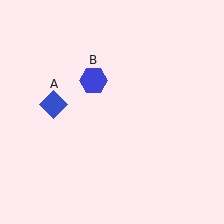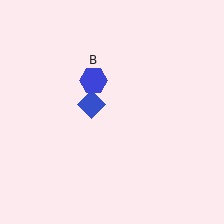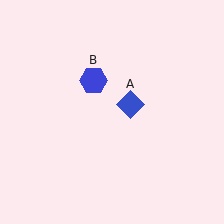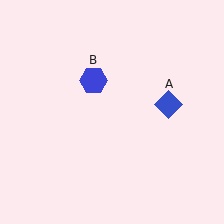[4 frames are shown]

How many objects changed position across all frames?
1 object changed position: blue diamond (object A).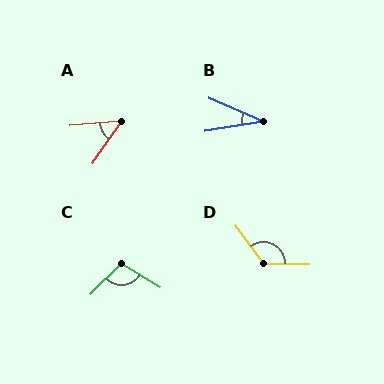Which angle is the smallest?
B, at approximately 32 degrees.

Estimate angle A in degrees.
Approximately 50 degrees.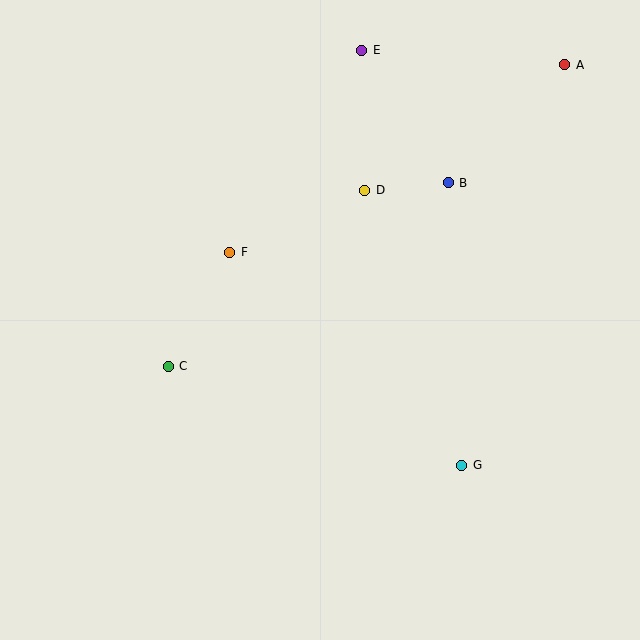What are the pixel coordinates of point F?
Point F is at (230, 252).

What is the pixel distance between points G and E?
The distance between G and E is 427 pixels.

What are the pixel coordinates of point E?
Point E is at (362, 50).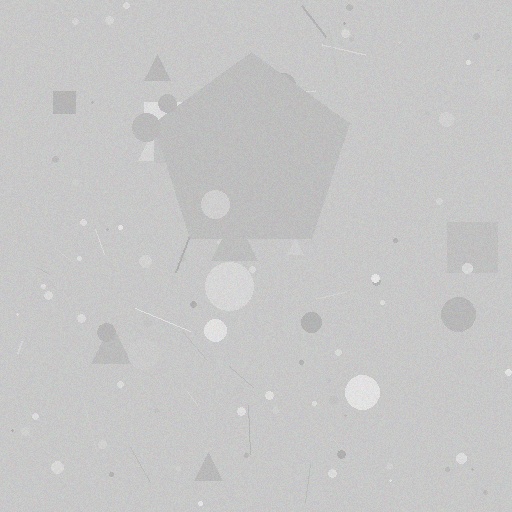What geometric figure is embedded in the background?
A pentagon is embedded in the background.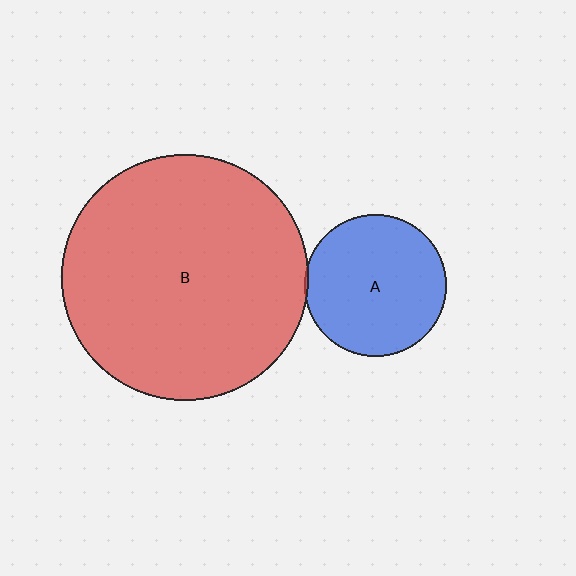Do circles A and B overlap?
Yes.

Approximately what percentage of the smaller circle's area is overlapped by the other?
Approximately 5%.